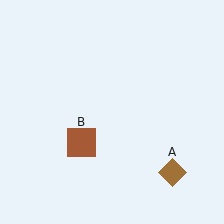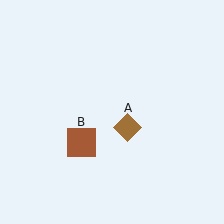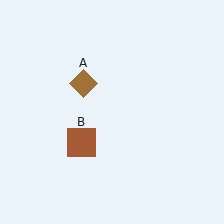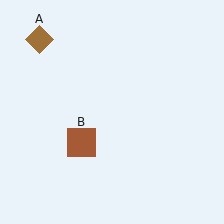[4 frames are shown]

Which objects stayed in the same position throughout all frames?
Brown square (object B) remained stationary.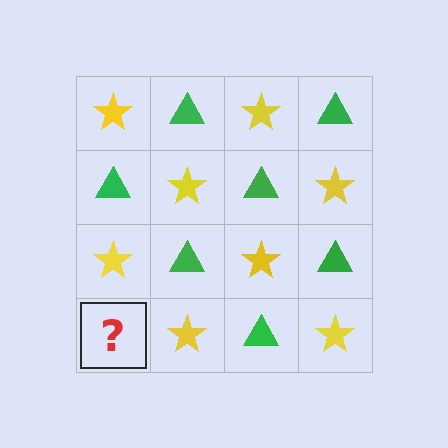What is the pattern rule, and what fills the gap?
The rule is that it alternates yellow star and green triangle in a checkerboard pattern. The gap should be filled with a green triangle.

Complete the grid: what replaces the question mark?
The question mark should be replaced with a green triangle.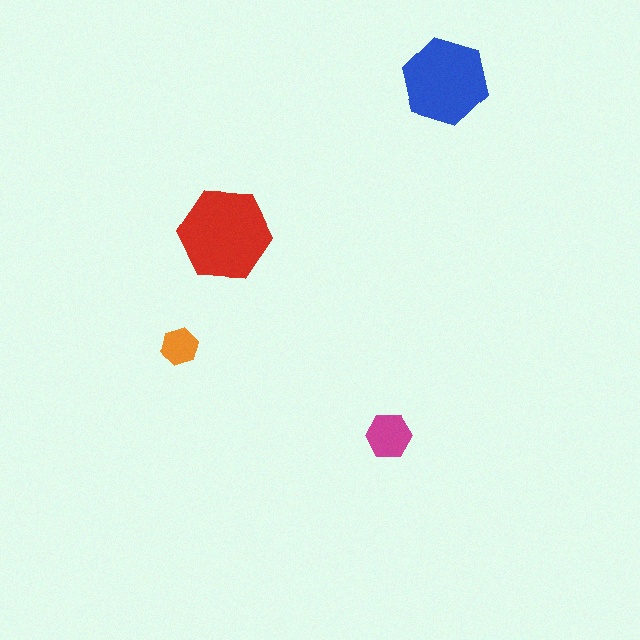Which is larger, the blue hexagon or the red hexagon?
The red one.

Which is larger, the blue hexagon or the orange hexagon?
The blue one.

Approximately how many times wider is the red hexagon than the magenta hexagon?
About 2 times wider.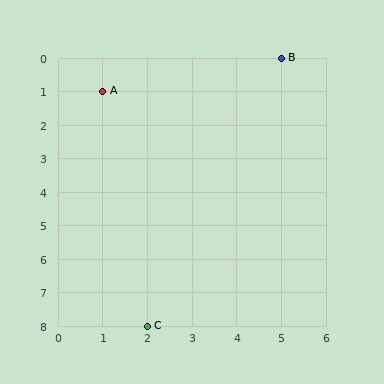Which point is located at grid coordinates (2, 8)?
Point C is at (2, 8).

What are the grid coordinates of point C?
Point C is at grid coordinates (2, 8).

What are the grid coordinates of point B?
Point B is at grid coordinates (5, 0).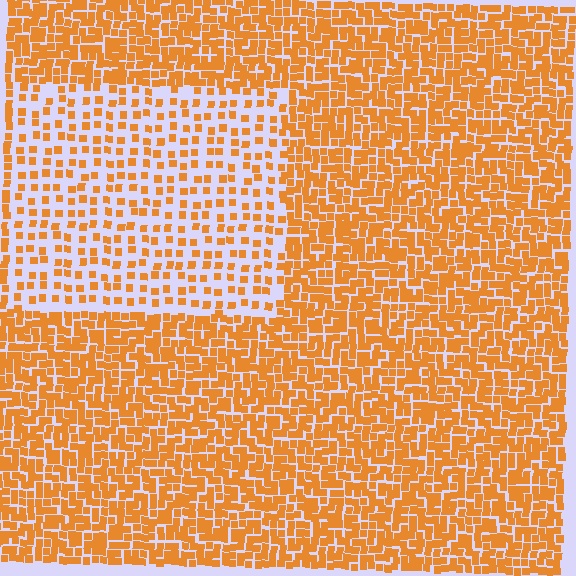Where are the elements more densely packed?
The elements are more densely packed outside the rectangle boundary.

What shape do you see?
I see a rectangle.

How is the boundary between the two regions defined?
The boundary is defined by a change in element density (approximately 2.3x ratio). All elements are the same color, size, and shape.